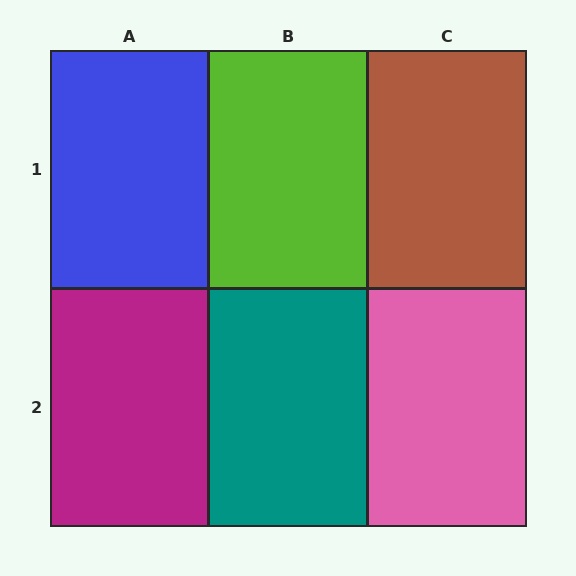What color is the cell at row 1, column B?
Lime.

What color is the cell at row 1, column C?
Brown.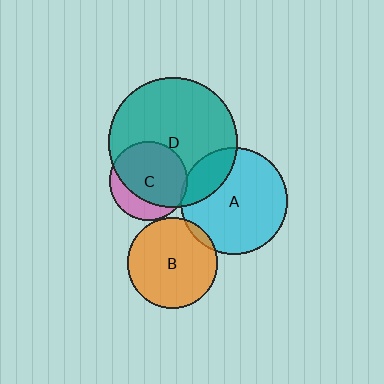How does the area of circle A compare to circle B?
Approximately 1.4 times.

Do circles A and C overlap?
Yes.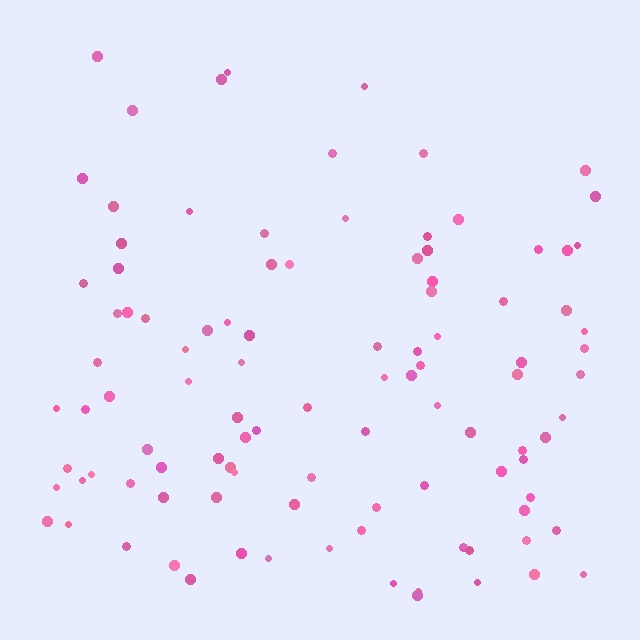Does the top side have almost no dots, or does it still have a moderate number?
Still a moderate number, just noticeably fewer than the bottom.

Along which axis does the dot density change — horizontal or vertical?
Vertical.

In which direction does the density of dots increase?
From top to bottom, with the bottom side densest.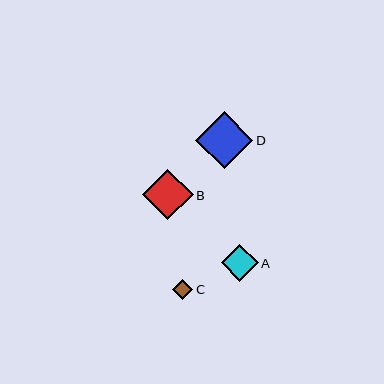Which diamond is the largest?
Diamond D is the largest with a size of approximately 57 pixels.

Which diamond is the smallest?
Diamond C is the smallest with a size of approximately 20 pixels.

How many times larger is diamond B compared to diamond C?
Diamond B is approximately 2.6 times the size of diamond C.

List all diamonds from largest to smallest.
From largest to smallest: D, B, A, C.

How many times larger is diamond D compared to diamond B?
Diamond D is approximately 1.1 times the size of diamond B.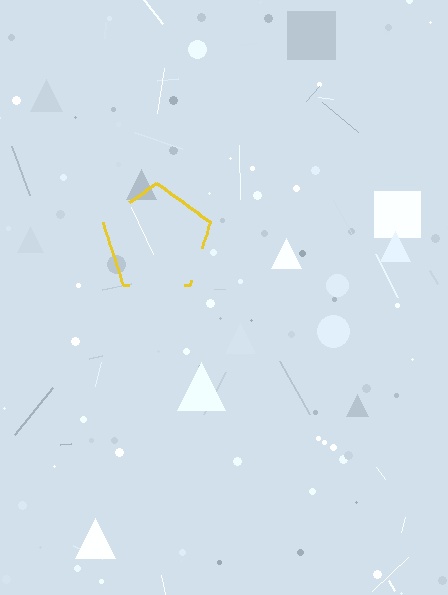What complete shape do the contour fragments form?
The contour fragments form a pentagon.